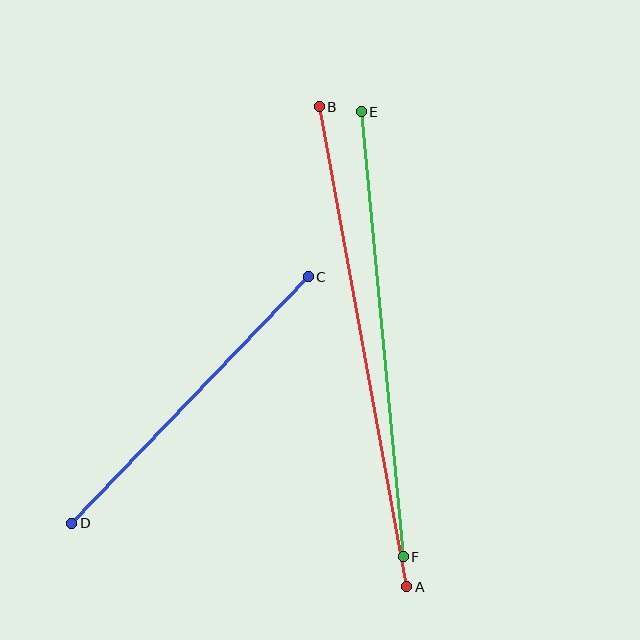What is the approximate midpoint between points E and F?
The midpoint is at approximately (382, 334) pixels.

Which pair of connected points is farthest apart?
Points A and B are farthest apart.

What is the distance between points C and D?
The distance is approximately 342 pixels.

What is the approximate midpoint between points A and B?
The midpoint is at approximately (363, 347) pixels.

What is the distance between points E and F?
The distance is approximately 447 pixels.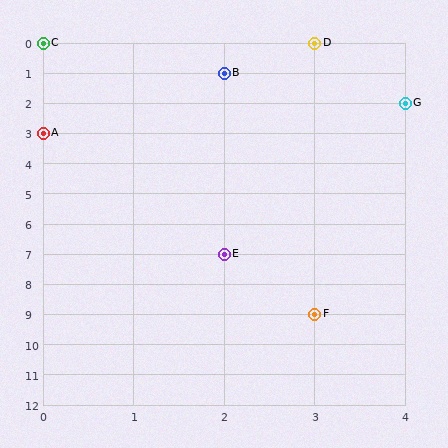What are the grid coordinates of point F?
Point F is at grid coordinates (3, 9).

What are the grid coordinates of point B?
Point B is at grid coordinates (2, 1).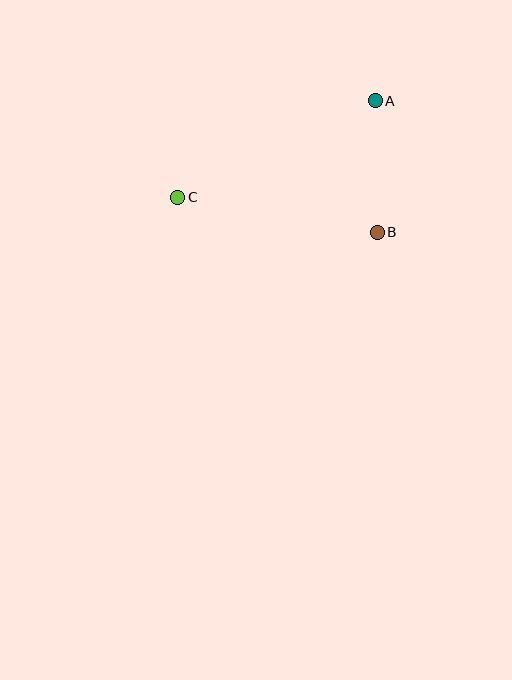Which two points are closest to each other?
Points A and B are closest to each other.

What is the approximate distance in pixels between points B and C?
The distance between B and C is approximately 202 pixels.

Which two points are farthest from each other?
Points A and C are farthest from each other.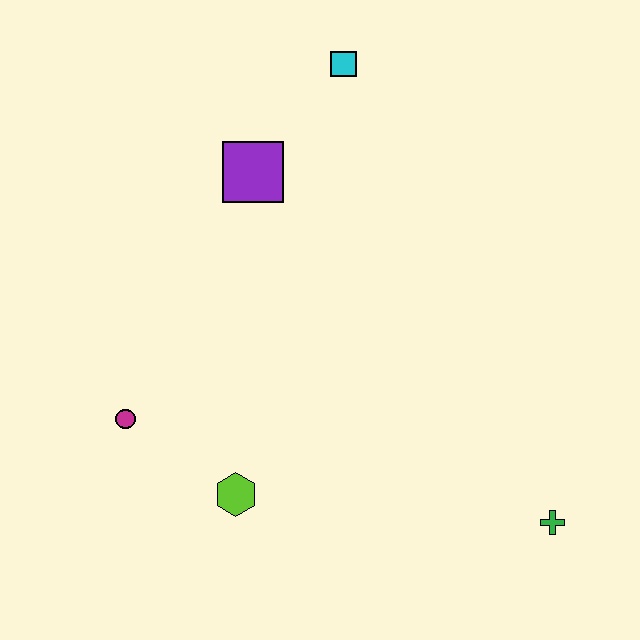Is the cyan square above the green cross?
Yes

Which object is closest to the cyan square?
The purple square is closest to the cyan square.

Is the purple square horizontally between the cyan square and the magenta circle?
Yes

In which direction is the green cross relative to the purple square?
The green cross is below the purple square.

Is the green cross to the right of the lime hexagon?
Yes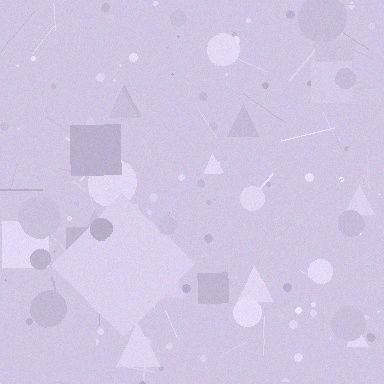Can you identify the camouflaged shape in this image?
The camouflaged shape is a diamond.